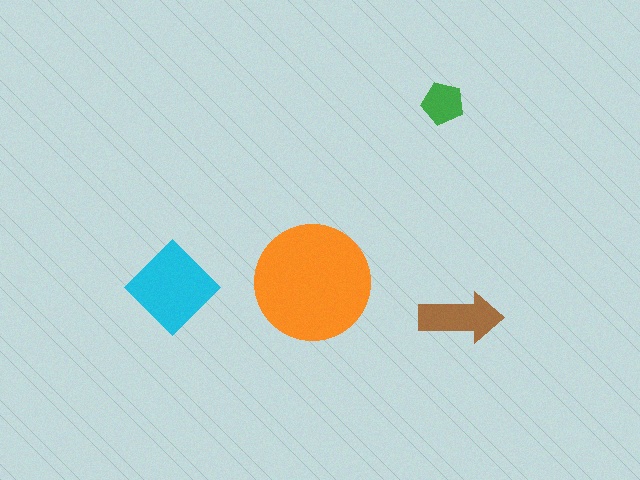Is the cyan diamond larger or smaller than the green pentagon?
Larger.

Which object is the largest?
The orange circle.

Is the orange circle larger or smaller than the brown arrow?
Larger.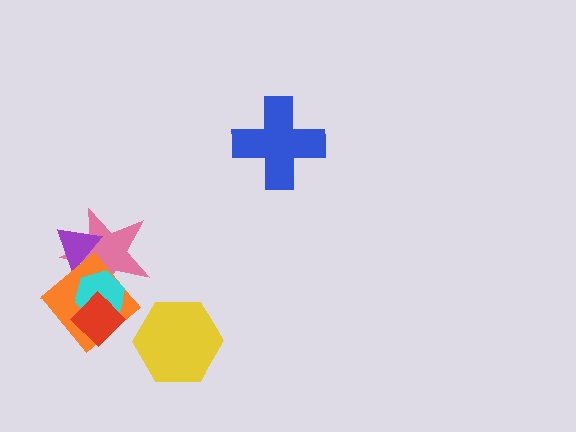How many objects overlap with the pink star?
4 objects overlap with the pink star.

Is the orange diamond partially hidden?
Yes, it is partially covered by another shape.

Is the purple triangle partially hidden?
Yes, it is partially covered by another shape.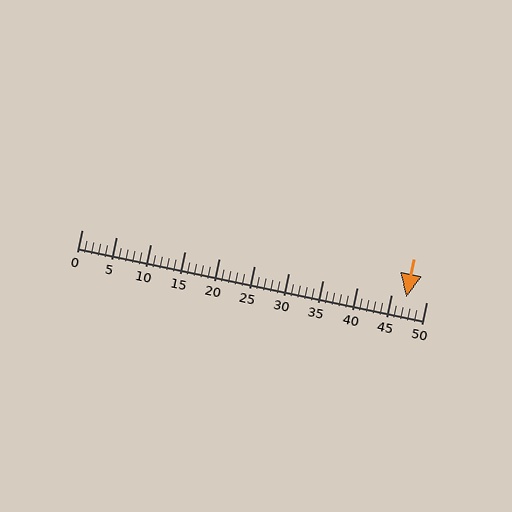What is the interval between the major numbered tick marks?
The major tick marks are spaced 5 units apart.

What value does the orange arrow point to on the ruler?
The orange arrow points to approximately 47.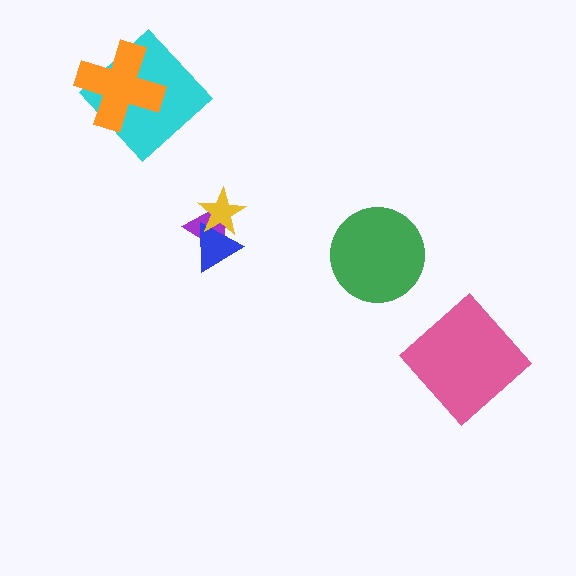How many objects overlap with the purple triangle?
2 objects overlap with the purple triangle.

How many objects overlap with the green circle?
0 objects overlap with the green circle.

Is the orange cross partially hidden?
No, no other shape covers it.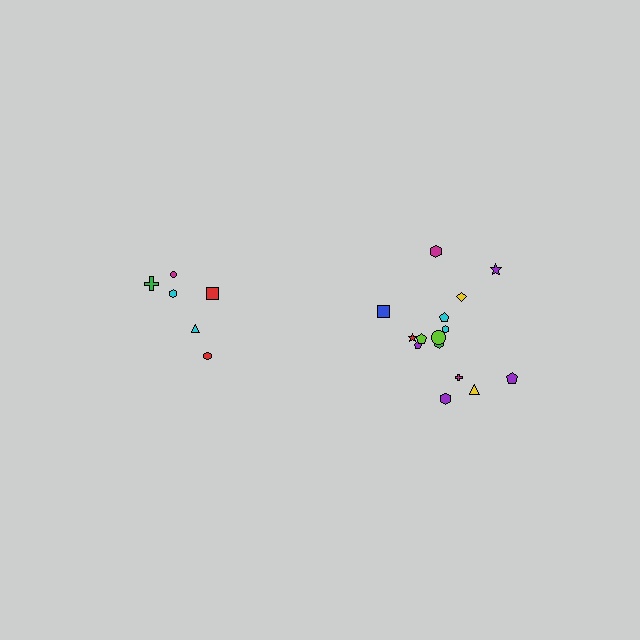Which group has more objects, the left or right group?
The right group.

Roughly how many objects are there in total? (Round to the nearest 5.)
Roughly 20 objects in total.